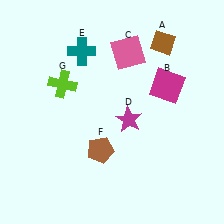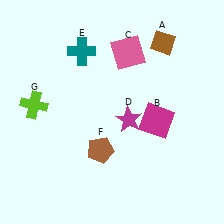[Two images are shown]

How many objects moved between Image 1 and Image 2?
2 objects moved between the two images.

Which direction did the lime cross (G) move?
The lime cross (G) moved left.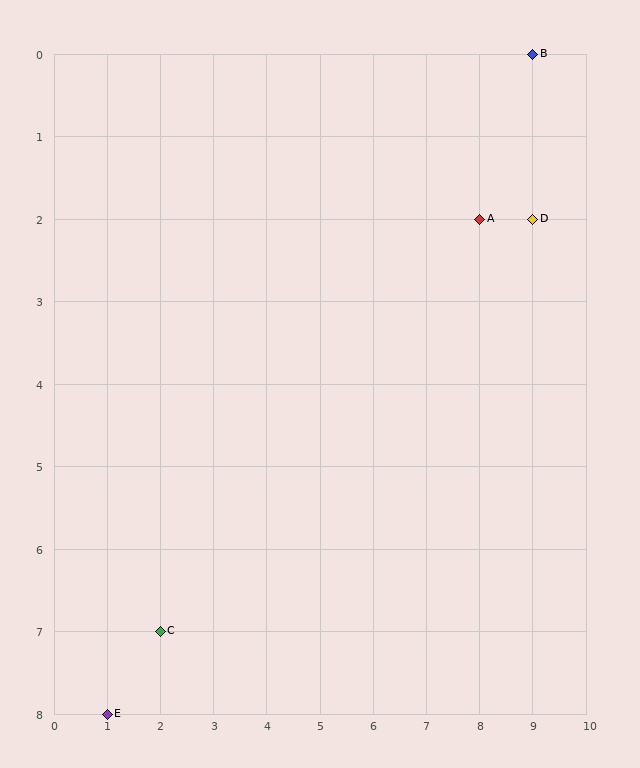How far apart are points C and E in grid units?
Points C and E are 1 column and 1 row apart (about 1.4 grid units diagonally).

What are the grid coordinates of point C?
Point C is at grid coordinates (2, 7).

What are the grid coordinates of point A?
Point A is at grid coordinates (8, 2).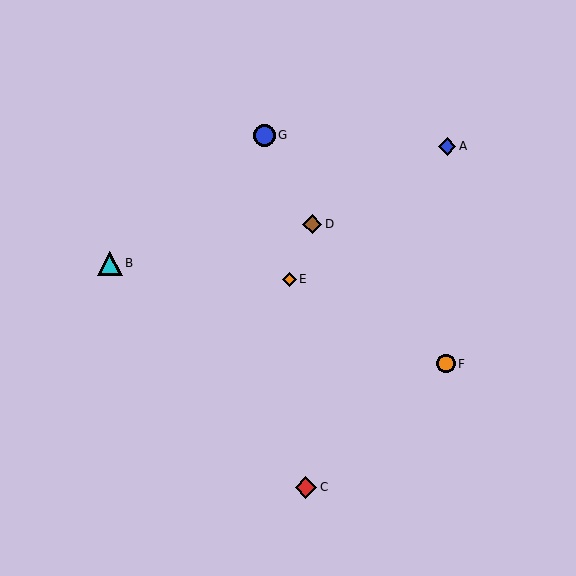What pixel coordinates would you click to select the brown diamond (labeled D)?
Click at (312, 224) to select the brown diamond D.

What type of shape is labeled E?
Shape E is an orange diamond.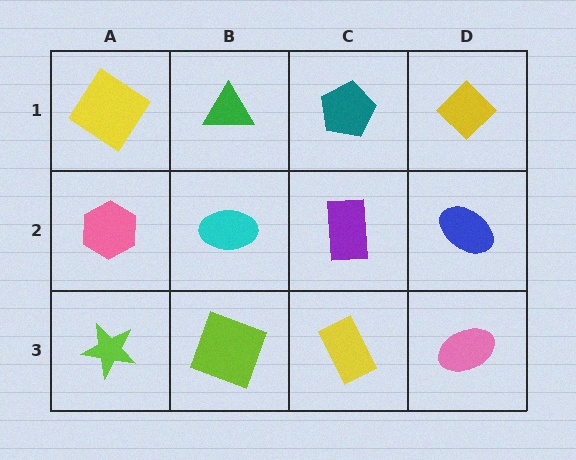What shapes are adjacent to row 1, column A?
A pink hexagon (row 2, column A), a green triangle (row 1, column B).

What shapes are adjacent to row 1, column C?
A purple rectangle (row 2, column C), a green triangle (row 1, column B), a yellow diamond (row 1, column D).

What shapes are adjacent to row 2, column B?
A green triangle (row 1, column B), a lime square (row 3, column B), a pink hexagon (row 2, column A), a purple rectangle (row 2, column C).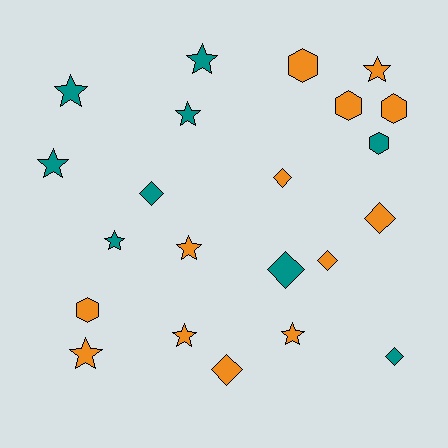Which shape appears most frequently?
Star, with 10 objects.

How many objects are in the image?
There are 22 objects.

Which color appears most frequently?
Orange, with 13 objects.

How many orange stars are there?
There are 5 orange stars.